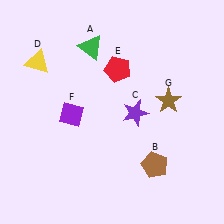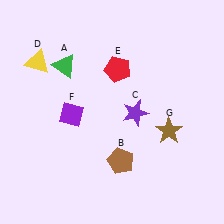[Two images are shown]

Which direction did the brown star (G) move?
The brown star (G) moved down.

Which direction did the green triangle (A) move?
The green triangle (A) moved left.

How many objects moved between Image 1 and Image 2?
3 objects moved between the two images.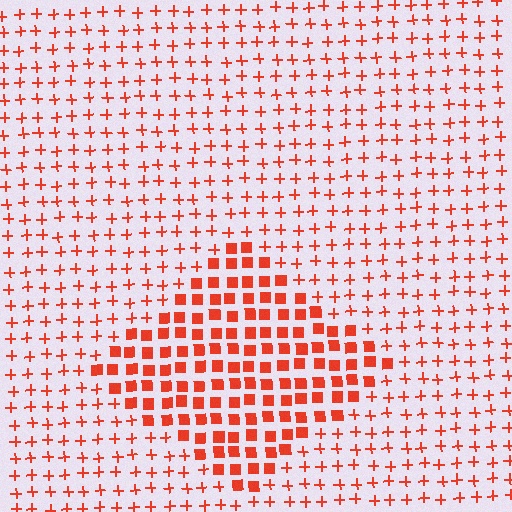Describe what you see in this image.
The image is filled with small red elements arranged in a uniform grid. A diamond-shaped region contains squares, while the surrounding area contains plus signs. The boundary is defined purely by the change in element shape.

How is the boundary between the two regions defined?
The boundary is defined by a change in element shape: squares inside vs. plus signs outside. All elements share the same color and spacing.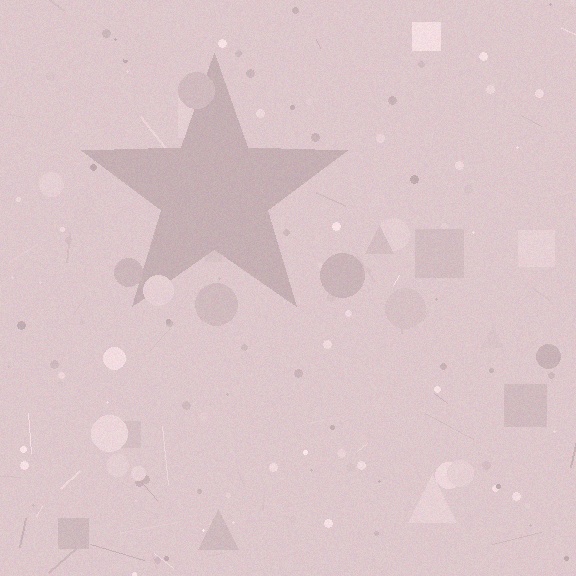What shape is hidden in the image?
A star is hidden in the image.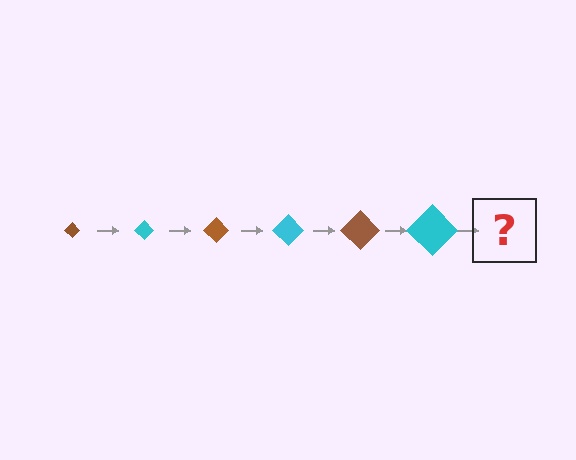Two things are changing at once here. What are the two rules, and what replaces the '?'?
The two rules are that the diamond grows larger each step and the color cycles through brown and cyan. The '?' should be a brown diamond, larger than the previous one.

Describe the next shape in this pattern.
It should be a brown diamond, larger than the previous one.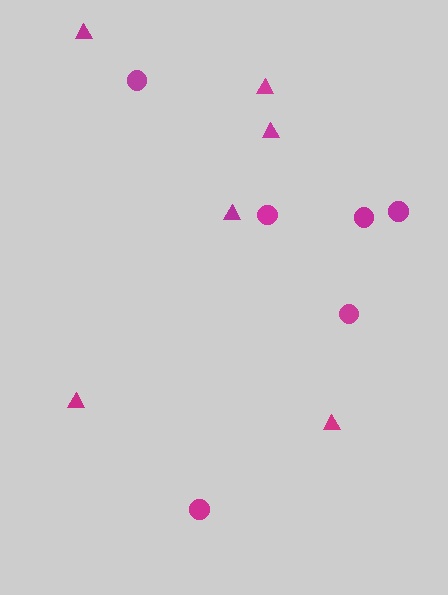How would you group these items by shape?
There are 2 groups: one group of circles (6) and one group of triangles (6).